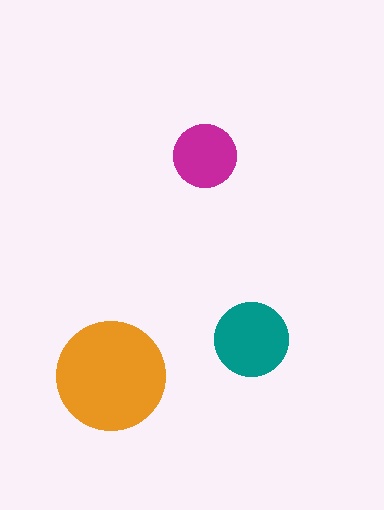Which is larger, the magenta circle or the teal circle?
The teal one.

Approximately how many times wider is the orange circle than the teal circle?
About 1.5 times wider.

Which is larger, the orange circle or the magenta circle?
The orange one.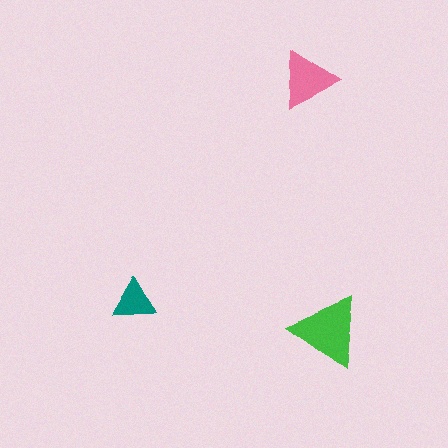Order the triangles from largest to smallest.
the green one, the pink one, the teal one.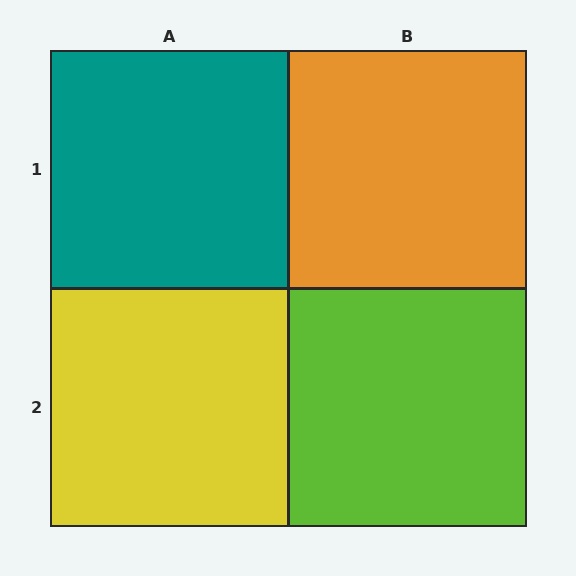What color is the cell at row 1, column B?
Orange.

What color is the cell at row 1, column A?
Teal.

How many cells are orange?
1 cell is orange.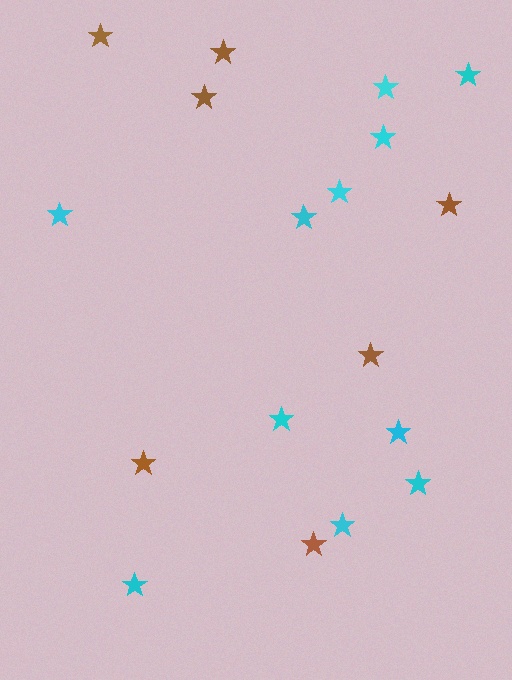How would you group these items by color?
There are 2 groups: one group of cyan stars (11) and one group of brown stars (7).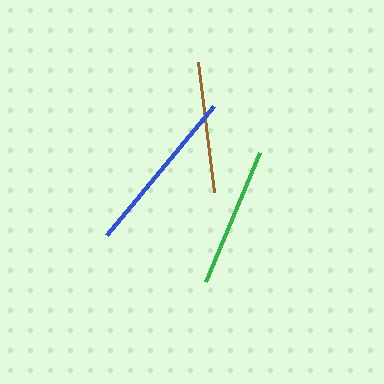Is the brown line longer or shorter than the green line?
The green line is longer than the brown line.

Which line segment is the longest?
The blue line is the longest at approximately 168 pixels.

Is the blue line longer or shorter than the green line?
The blue line is longer than the green line.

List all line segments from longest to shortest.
From longest to shortest: blue, green, brown.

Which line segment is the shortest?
The brown line is the shortest at approximately 130 pixels.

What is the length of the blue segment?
The blue segment is approximately 168 pixels long.